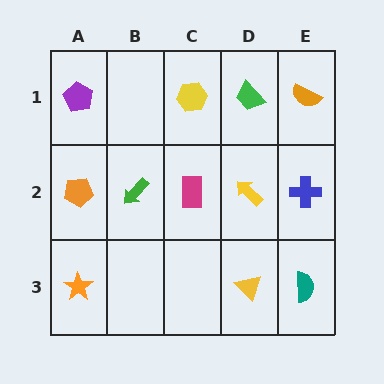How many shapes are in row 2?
5 shapes.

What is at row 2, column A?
An orange pentagon.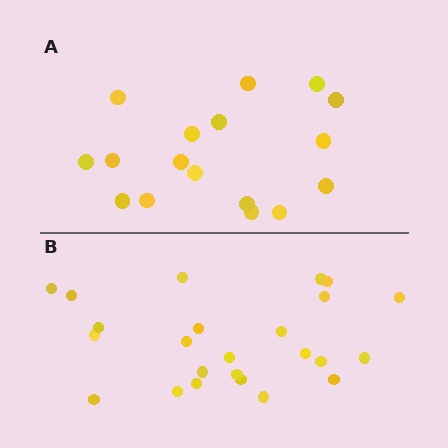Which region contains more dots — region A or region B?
Region B (the bottom region) has more dots.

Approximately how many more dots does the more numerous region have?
Region B has roughly 8 or so more dots than region A.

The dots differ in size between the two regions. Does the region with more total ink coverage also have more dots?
No. Region A has more total ink coverage because its dots are larger, but region B actually contains more individual dots. Total area can be misleading — the number of items is what matters here.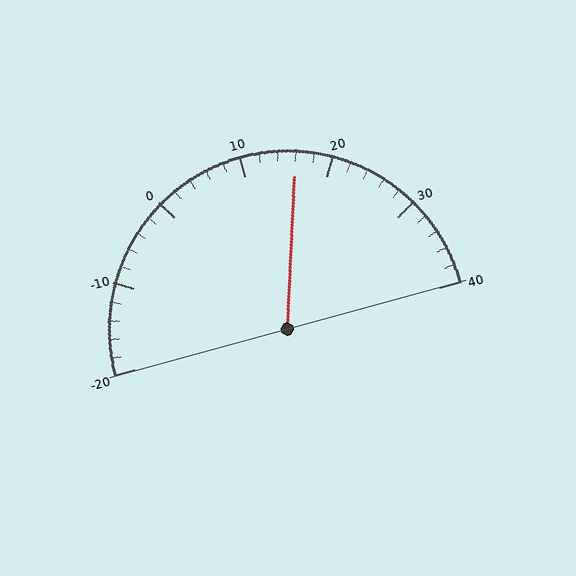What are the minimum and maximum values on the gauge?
The gauge ranges from -20 to 40.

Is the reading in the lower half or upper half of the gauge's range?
The reading is in the upper half of the range (-20 to 40).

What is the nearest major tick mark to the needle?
The nearest major tick mark is 20.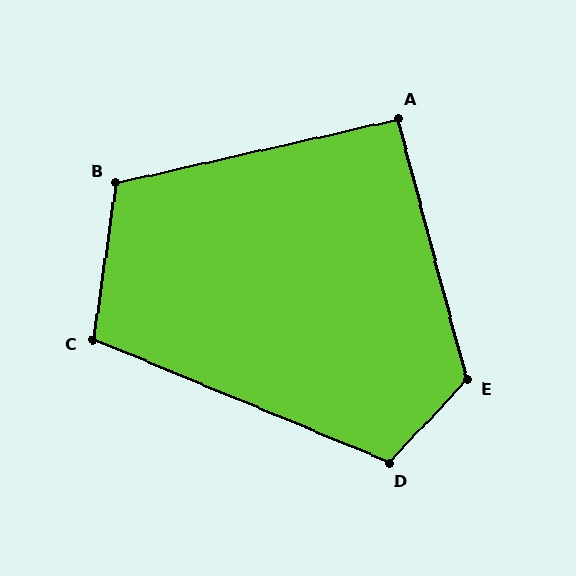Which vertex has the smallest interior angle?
A, at approximately 92 degrees.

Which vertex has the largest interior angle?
E, at approximately 122 degrees.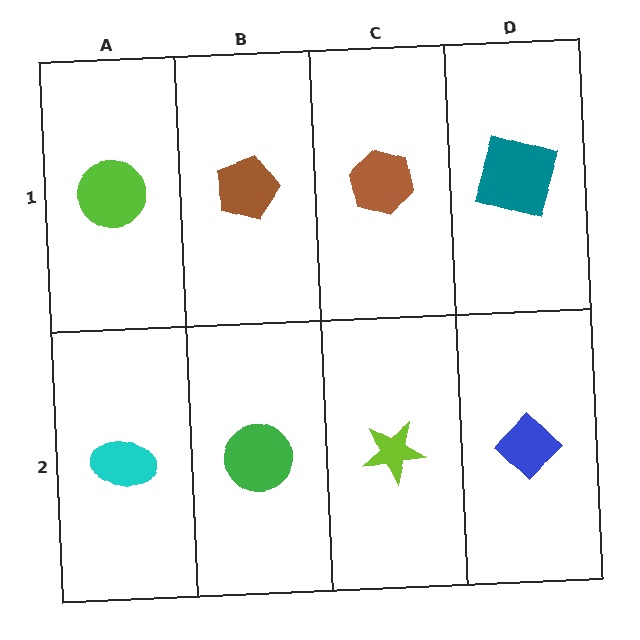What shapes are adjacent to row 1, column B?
A green circle (row 2, column B), a lime circle (row 1, column A), a brown hexagon (row 1, column C).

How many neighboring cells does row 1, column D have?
2.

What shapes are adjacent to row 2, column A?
A lime circle (row 1, column A), a green circle (row 2, column B).